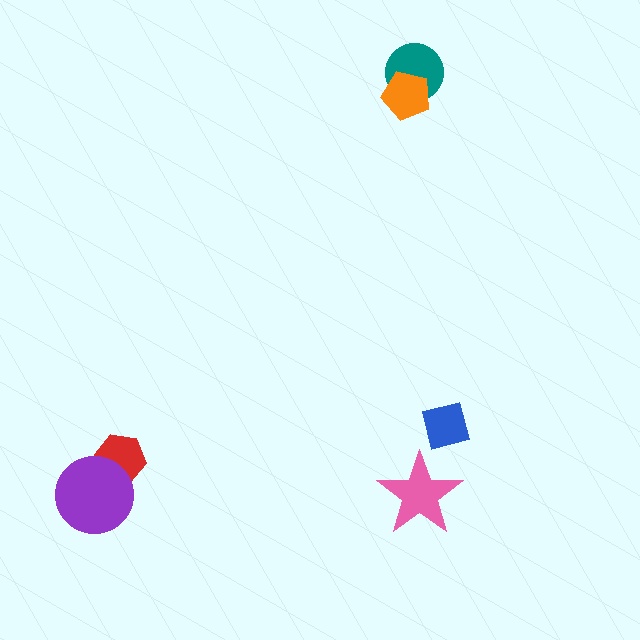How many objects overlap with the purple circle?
1 object overlaps with the purple circle.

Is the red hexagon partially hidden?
Yes, it is partially covered by another shape.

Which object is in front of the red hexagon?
The purple circle is in front of the red hexagon.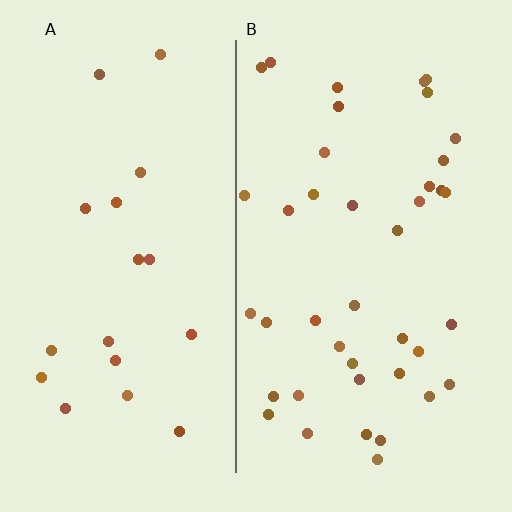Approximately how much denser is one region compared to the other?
Approximately 2.1× — region B over region A.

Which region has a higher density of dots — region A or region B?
B (the right).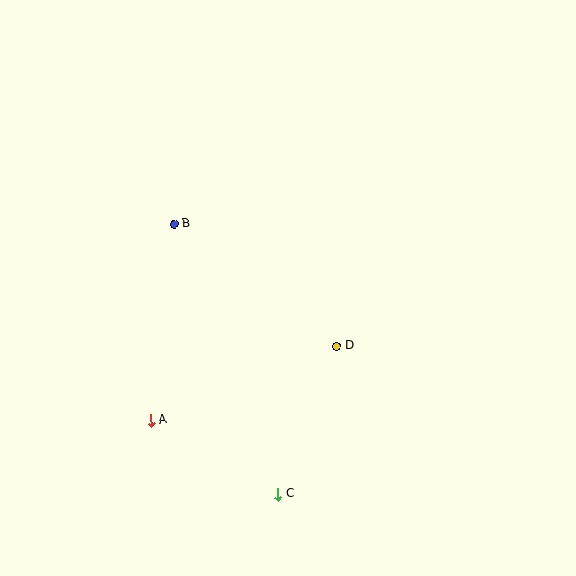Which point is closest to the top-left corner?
Point B is closest to the top-left corner.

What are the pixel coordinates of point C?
Point C is at (278, 494).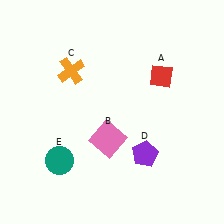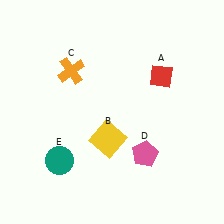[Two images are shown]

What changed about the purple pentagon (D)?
In Image 1, D is purple. In Image 2, it changed to pink.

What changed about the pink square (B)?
In Image 1, B is pink. In Image 2, it changed to yellow.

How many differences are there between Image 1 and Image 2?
There are 2 differences between the two images.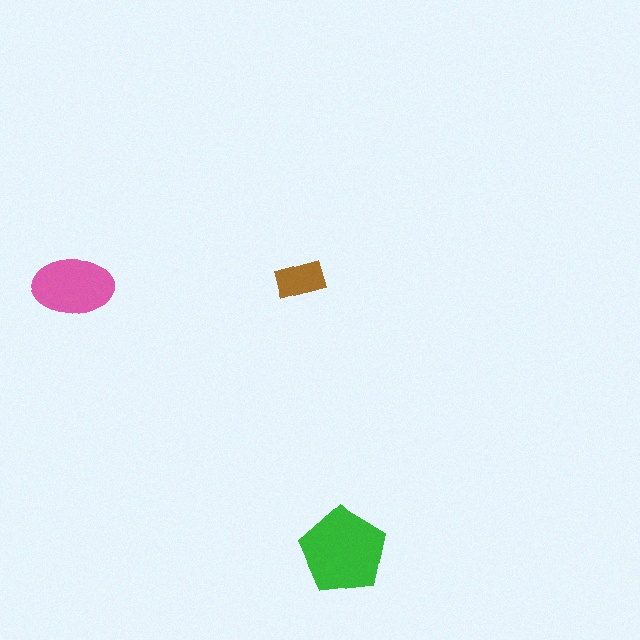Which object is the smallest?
The brown rectangle.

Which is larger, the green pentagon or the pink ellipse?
The green pentagon.